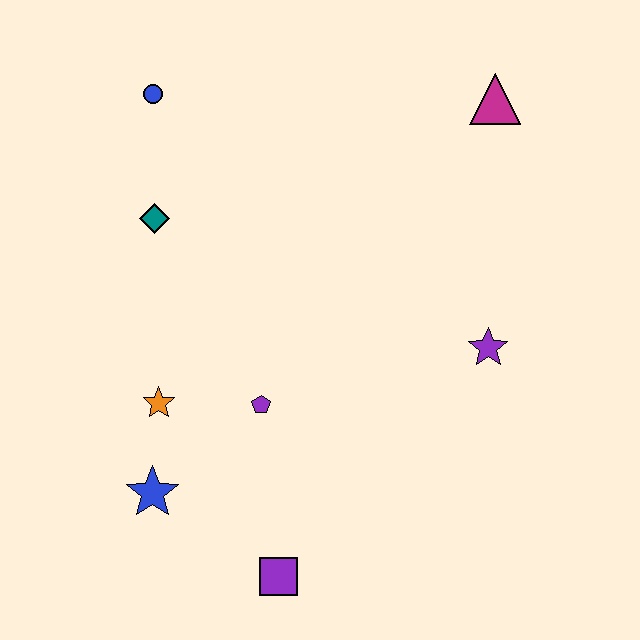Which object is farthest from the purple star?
The blue circle is farthest from the purple star.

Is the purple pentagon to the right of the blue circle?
Yes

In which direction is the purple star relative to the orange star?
The purple star is to the right of the orange star.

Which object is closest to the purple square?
The blue star is closest to the purple square.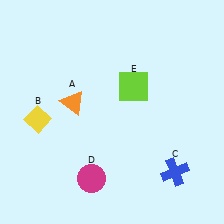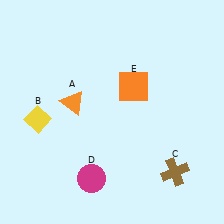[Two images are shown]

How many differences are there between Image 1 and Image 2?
There are 2 differences between the two images.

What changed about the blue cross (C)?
In Image 1, C is blue. In Image 2, it changed to brown.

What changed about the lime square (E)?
In Image 1, E is lime. In Image 2, it changed to orange.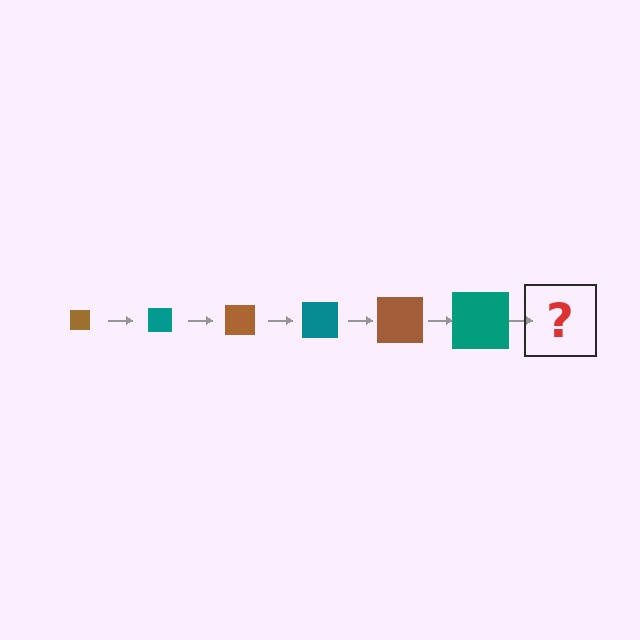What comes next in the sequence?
The next element should be a brown square, larger than the previous one.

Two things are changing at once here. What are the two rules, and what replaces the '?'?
The two rules are that the square grows larger each step and the color cycles through brown and teal. The '?' should be a brown square, larger than the previous one.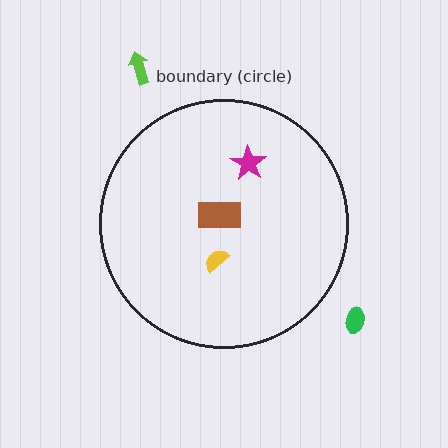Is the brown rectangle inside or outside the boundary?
Inside.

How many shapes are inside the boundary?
3 inside, 2 outside.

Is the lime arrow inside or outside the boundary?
Outside.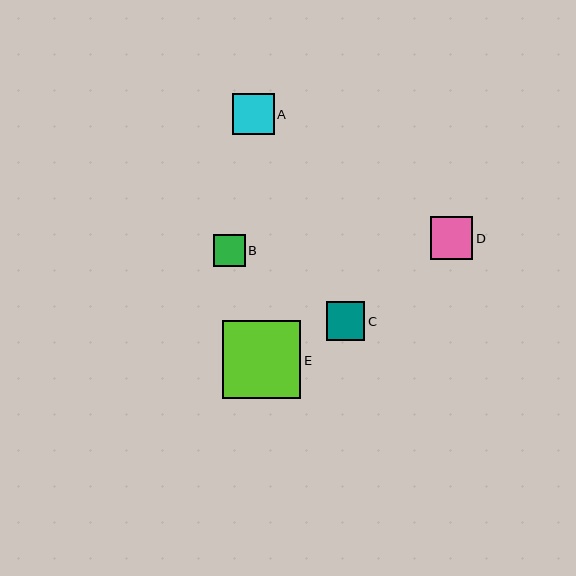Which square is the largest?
Square E is the largest with a size of approximately 78 pixels.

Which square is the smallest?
Square B is the smallest with a size of approximately 32 pixels.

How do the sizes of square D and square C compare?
Square D and square C are approximately the same size.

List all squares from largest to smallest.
From largest to smallest: E, D, A, C, B.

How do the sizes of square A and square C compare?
Square A and square C are approximately the same size.